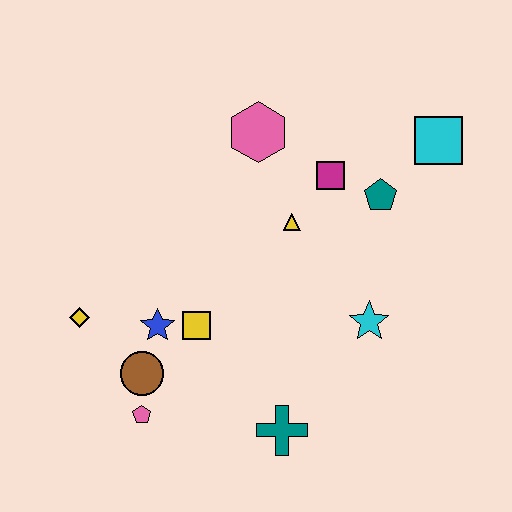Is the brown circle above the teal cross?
Yes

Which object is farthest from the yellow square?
The cyan square is farthest from the yellow square.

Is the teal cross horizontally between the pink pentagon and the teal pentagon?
Yes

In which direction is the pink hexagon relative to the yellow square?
The pink hexagon is above the yellow square.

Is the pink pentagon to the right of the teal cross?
No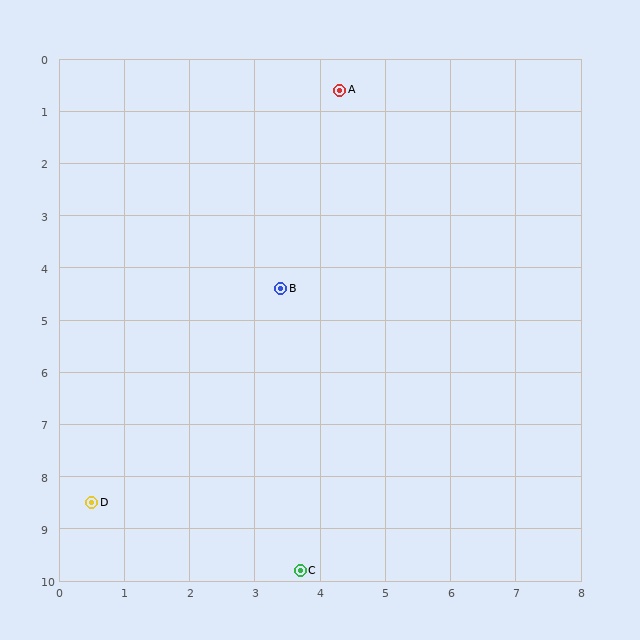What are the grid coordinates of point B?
Point B is at approximately (3.4, 4.4).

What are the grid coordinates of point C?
Point C is at approximately (3.7, 9.8).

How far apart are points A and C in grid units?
Points A and C are about 9.2 grid units apart.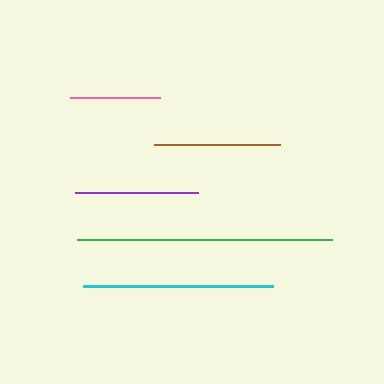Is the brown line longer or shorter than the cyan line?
The cyan line is longer than the brown line.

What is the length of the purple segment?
The purple segment is approximately 123 pixels long.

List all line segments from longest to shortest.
From longest to shortest: green, cyan, brown, purple, pink.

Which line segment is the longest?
The green line is the longest at approximately 255 pixels.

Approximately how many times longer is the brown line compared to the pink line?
The brown line is approximately 1.4 times the length of the pink line.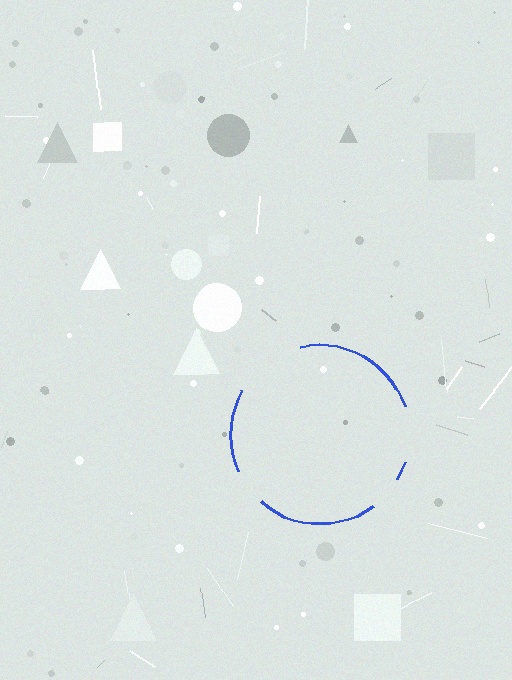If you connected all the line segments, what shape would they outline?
They would outline a circle.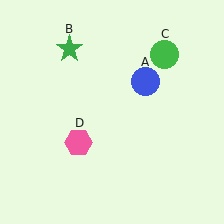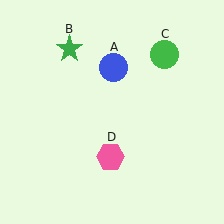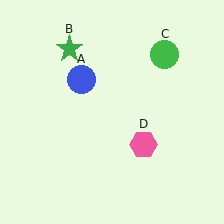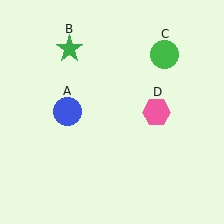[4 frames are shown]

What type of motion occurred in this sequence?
The blue circle (object A), pink hexagon (object D) rotated counterclockwise around the center of the scene.